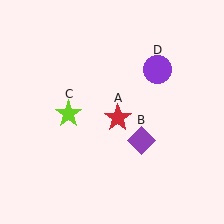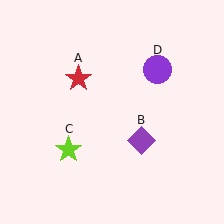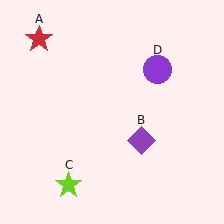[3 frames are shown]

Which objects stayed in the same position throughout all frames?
Purple diamond (object B) and purple circle (object D) remained stationary.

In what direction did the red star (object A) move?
The red star (object A) moved up and to the left.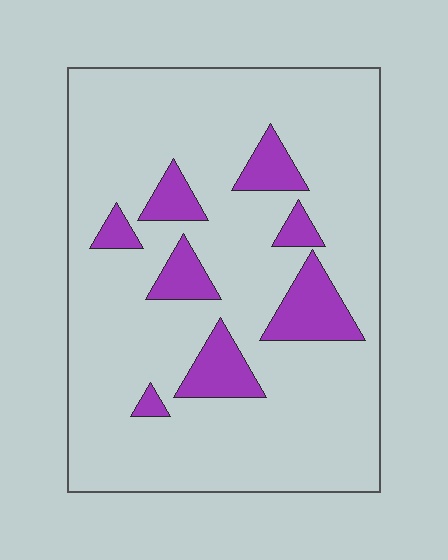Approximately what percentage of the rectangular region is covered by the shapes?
Approximately 15%.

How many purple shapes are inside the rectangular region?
8.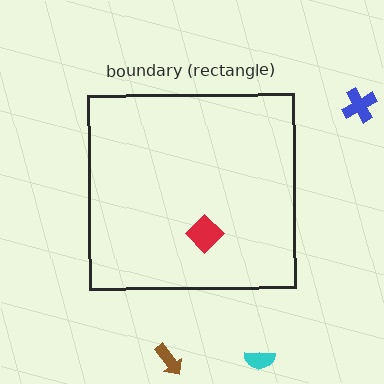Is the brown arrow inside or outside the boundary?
Outside.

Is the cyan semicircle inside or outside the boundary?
Outside.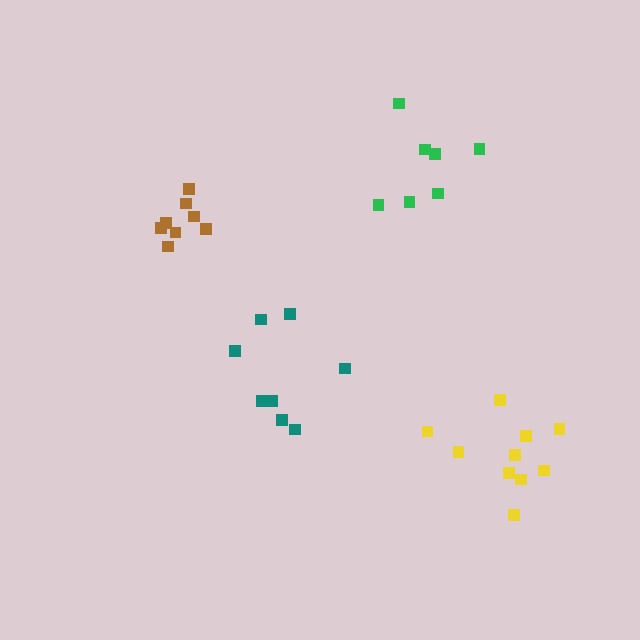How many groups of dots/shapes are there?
There are 4 groups.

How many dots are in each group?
Group 1: 7 dots, Group 2: 8 dots, Group 3: 10 dots, Group 4: 8 dots (33 total).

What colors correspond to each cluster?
The clusters are colored: green, teal, yellow, brown.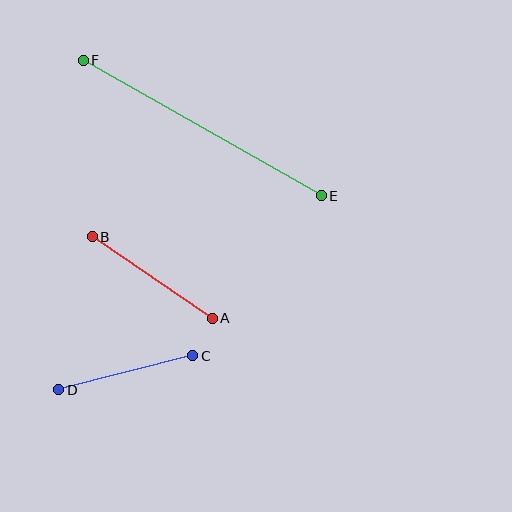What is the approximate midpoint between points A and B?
The midpoint is at approximately (152, 278) pixels.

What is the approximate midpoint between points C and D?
The midpoint is at approximately (126, 373) pixels.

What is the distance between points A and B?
The distance is approximately 145 pixels.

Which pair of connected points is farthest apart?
Points E and F are farthest apart.